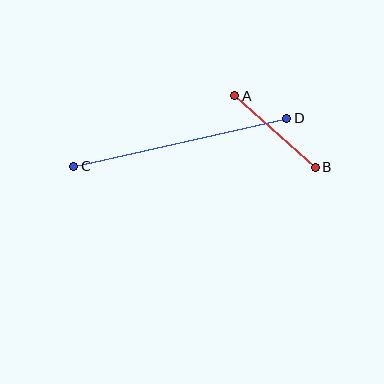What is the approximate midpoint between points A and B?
The midpoint is at approximately (275, 131) pixels.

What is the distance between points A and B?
The distance is approximately 108 pixels.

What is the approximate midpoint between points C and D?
The midpoint is at approximately (180, 142) pixels.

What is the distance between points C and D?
The distance is approximately 218 pixels.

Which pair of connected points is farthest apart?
Points C and D are farthest apart.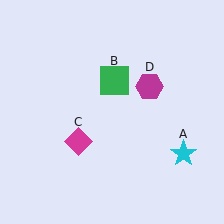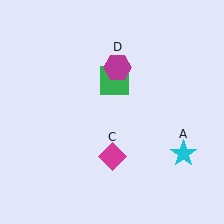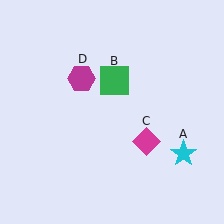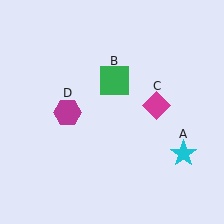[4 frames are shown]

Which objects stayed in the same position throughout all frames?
Cyan star (object A) and green square (object B) remained stationary.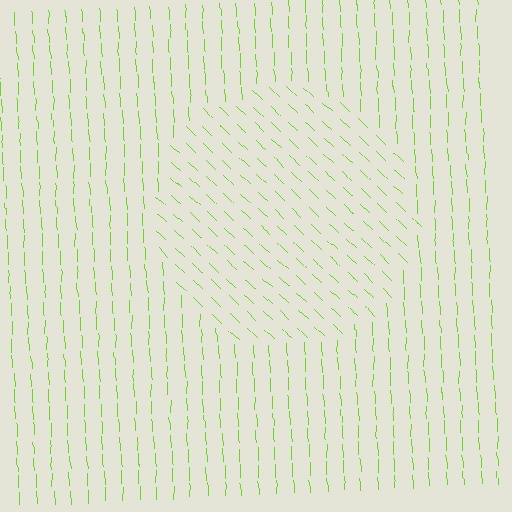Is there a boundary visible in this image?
Yes, there is a texture boundary formed by a change in line orientation.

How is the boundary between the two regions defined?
The boundary is defined purely by a change in line orientation (approximately 45 degrees difference). All lines are the same color and thickness.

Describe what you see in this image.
The image is filled with small lime line segments. A circle region in the image has lines oriented differently from the surrounding lines, creating a visible texture boundary.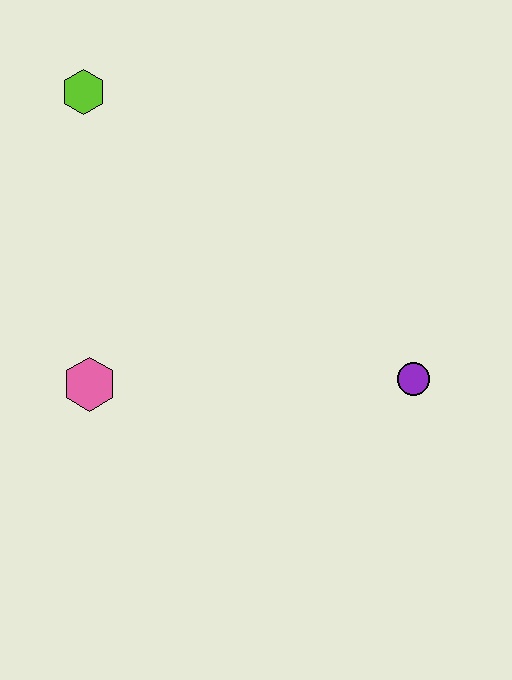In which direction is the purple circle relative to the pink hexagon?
The purple circle is to the right of the pink hexagon.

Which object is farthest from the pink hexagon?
The purple circle is farthest from the pink hexagon.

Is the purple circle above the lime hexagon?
No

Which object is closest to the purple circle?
The pink hexagon is closest to the purple circle.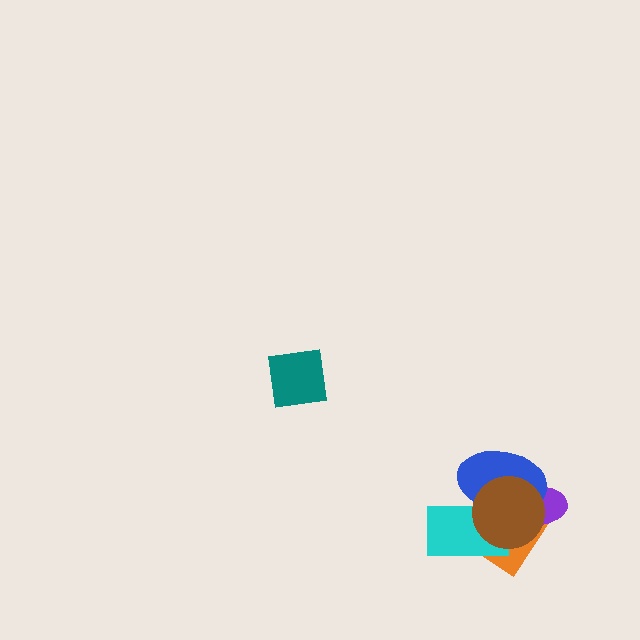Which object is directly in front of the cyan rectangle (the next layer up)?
The blue ellipse is directly in front of the cyan rectangle.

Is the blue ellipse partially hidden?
Yes, it is partially covered by another shape.